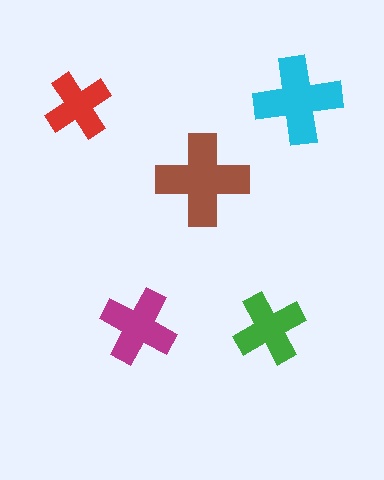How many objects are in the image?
There are 5 objects in the image.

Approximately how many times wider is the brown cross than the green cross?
About 1.5 times wider.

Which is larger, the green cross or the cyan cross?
The cyan one.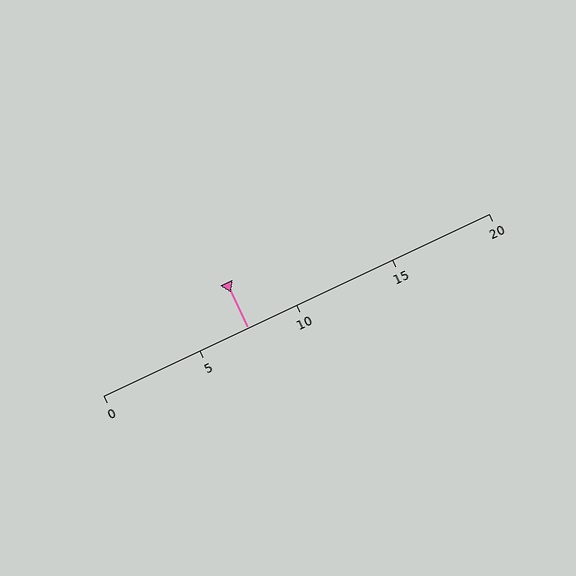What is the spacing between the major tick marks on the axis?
The major ticks are spaced 5 apart.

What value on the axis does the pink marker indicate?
The marker indicates approximately 7.5.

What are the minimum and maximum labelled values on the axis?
The axis runs from 0 to 20.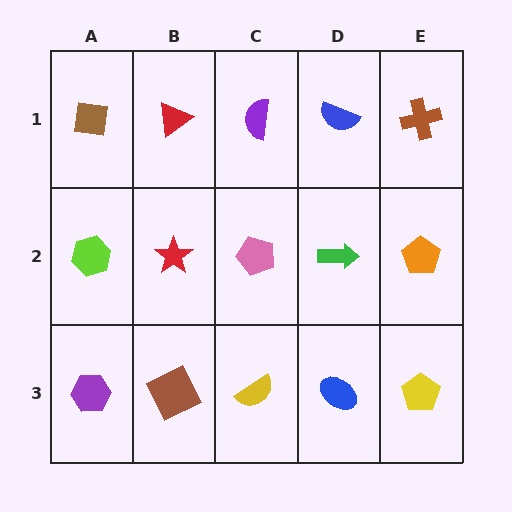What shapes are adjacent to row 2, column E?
A brown cross (row 1, column E), a yellow pentagon (row 3, column E), a green arrow (row 2, column D).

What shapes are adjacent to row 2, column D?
A blue semicircle (row 1, column D), a blue ellipse (row 3, column D), a pink pentagon (row 2, column C), an orange pentagon (row 2, column E).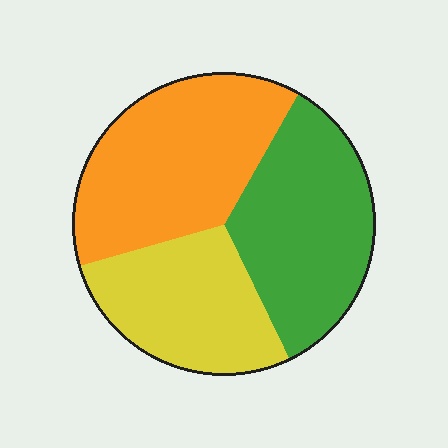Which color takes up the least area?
Yellow, at roughly 30%.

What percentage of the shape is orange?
Orange covers roughly 40% of the shape.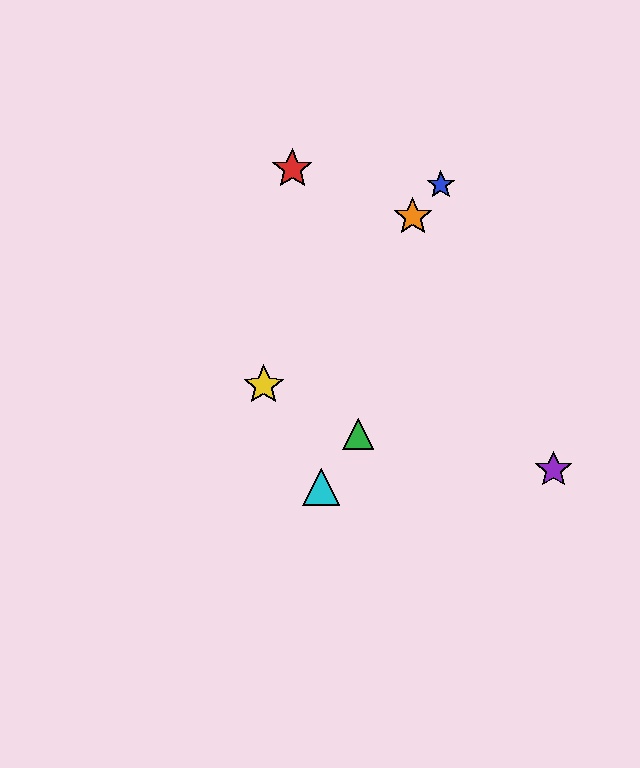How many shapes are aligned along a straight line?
3 shapes (the blue star, the yellow star, the orange star) are aligned along a straight line.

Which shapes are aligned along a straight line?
The blue star, the yellow star, the orange star are aligned along a straight line.